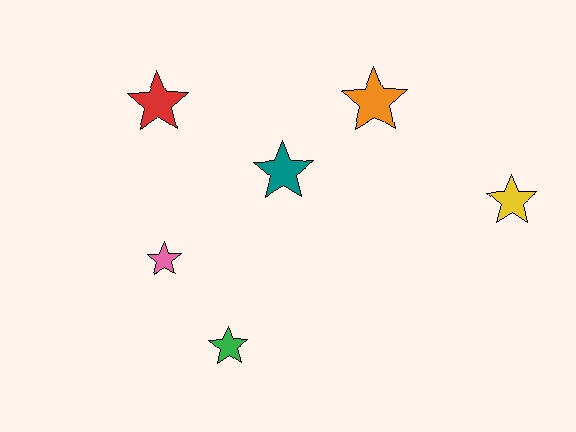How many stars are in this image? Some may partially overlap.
There are 6 stars.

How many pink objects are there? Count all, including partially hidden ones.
There is 1 pink object.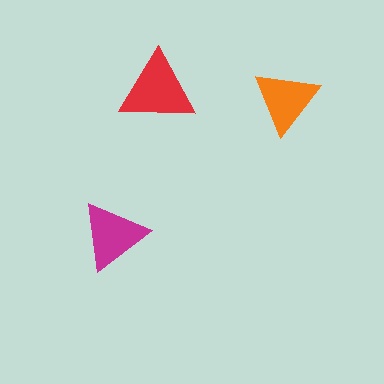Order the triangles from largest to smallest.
the red one, the magenta one, the orange one.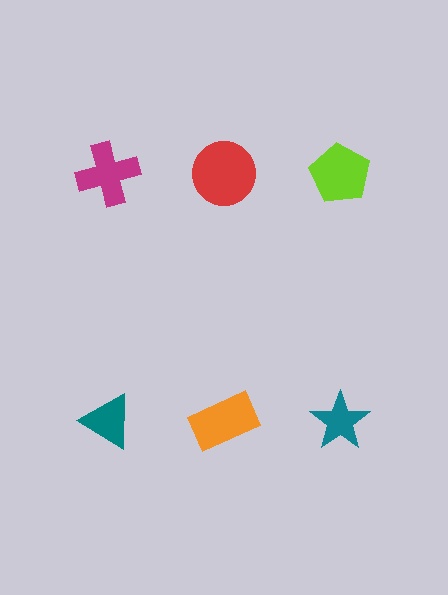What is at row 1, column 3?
A lime pentagon.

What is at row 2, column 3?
A teal star.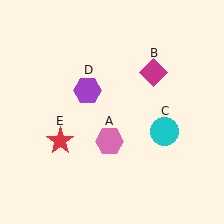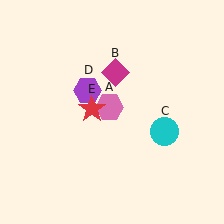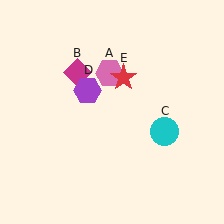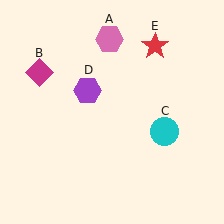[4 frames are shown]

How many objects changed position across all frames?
3 objects changed position: pink hexagon (object A), magenta diamond (object B), red star (object E).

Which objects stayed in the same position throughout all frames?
Cyan circle (object C) and purple hexagon (object D) remained stationary.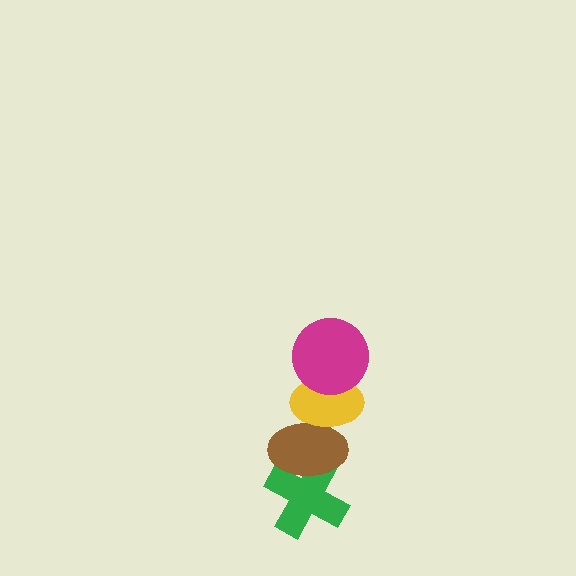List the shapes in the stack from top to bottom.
From top to bottom: the magenta circle, the yellow ellipse, the brown ellipse, the green cross.